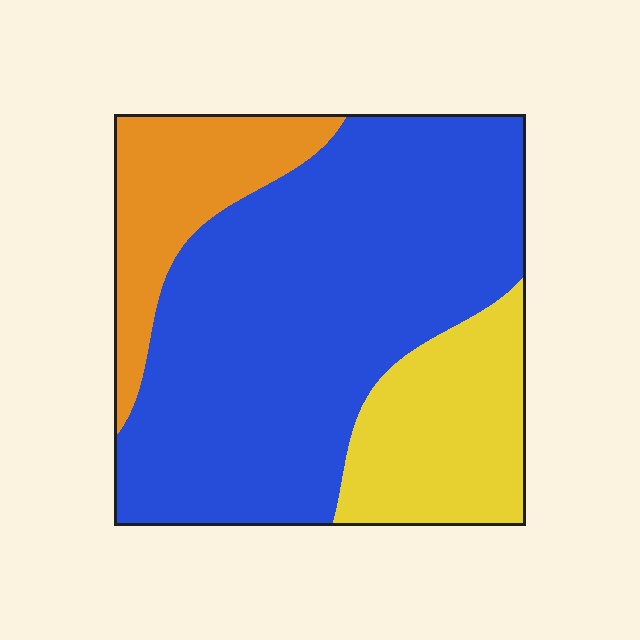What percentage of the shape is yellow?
Yellow takes up about one fifth (1/5) of the shape.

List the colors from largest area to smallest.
From largest to smallest: blue, yellow, orange.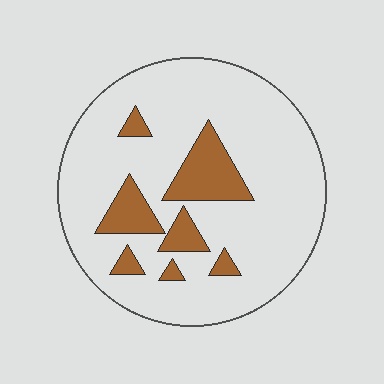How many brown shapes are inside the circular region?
7.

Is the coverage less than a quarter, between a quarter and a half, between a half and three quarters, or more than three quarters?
Less than a quarter.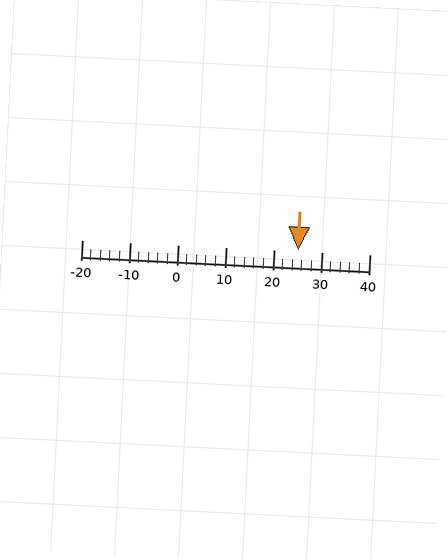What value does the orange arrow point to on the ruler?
The orange arrow points to approximately 25.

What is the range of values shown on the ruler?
The ruler shows values from -20 to 40.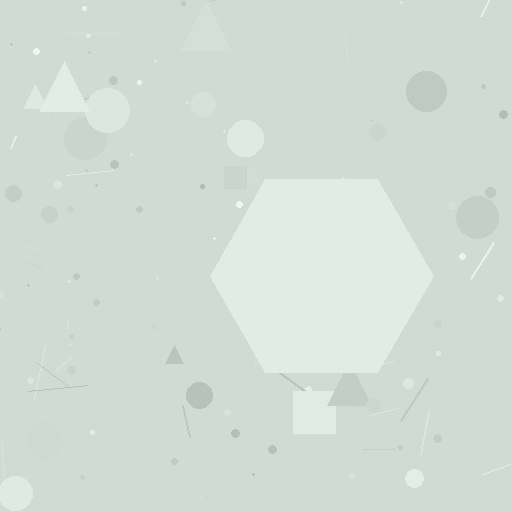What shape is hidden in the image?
A hexagon is hidden in the image.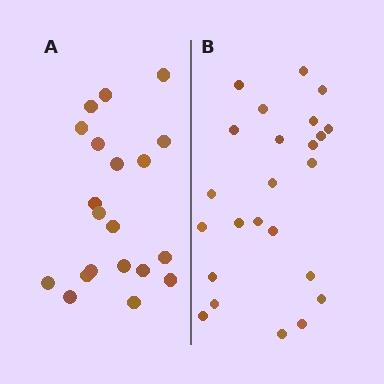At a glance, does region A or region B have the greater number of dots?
Region B (the right region) has more dots.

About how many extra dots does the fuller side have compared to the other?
Region B has about 4 more dots than region A.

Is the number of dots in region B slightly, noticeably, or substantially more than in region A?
Region B has only slightly more — the two regions are fairly close. The ratio is roughly 1.2 to 1.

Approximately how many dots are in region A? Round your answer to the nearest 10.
About 20 dots.